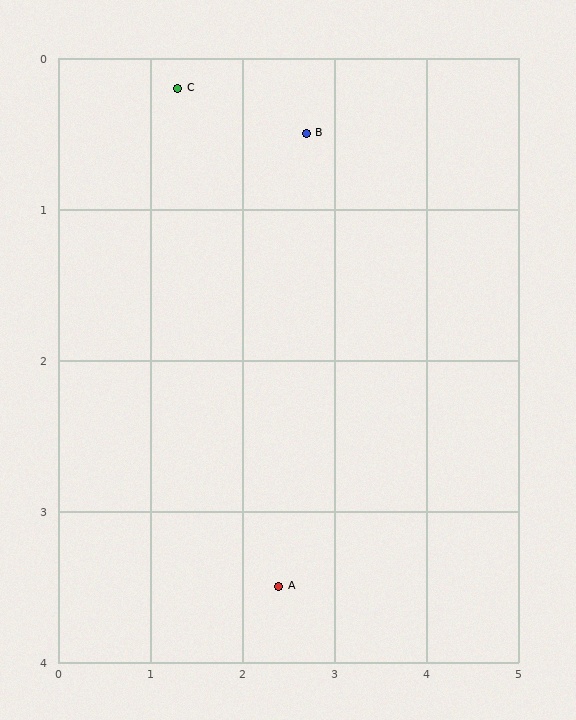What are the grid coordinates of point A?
Point A is at approximately (2.4, 3.5).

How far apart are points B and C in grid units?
Points B and C are about 1.4 grid units apart.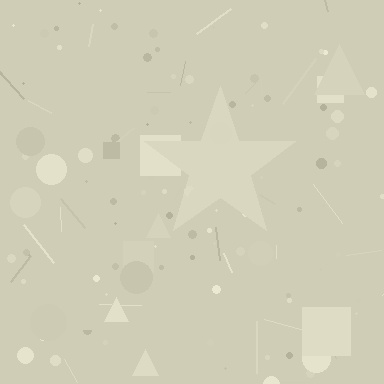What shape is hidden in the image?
A star is hidden in the image.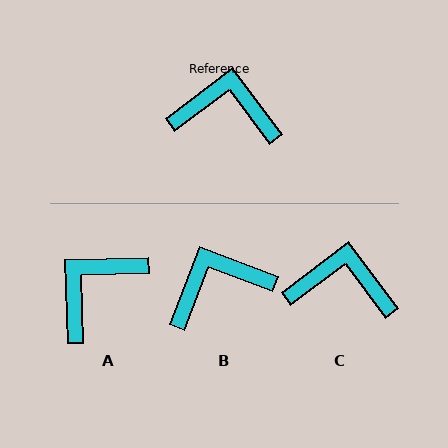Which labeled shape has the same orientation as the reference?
C.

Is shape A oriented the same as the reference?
No, it is off by about 55 degrees.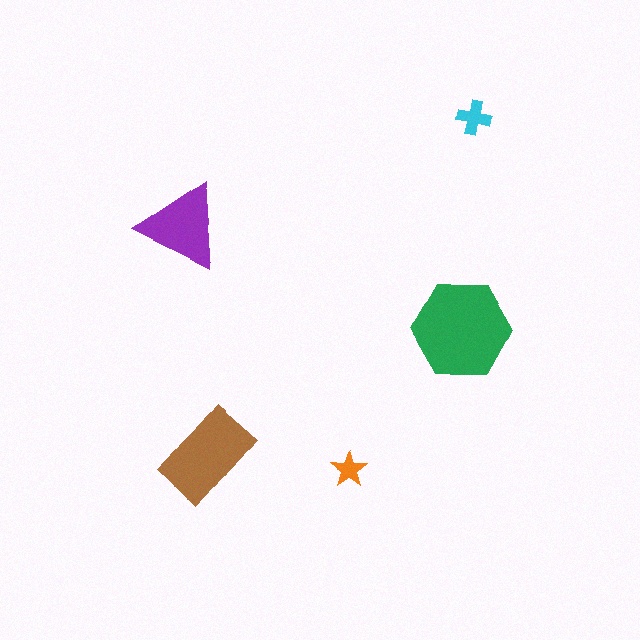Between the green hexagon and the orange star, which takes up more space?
The green hexagon.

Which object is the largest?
The green hexagon.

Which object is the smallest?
The orange star.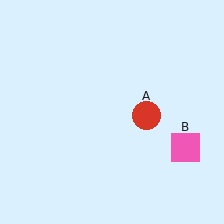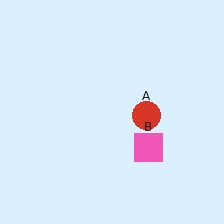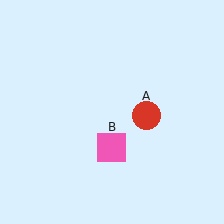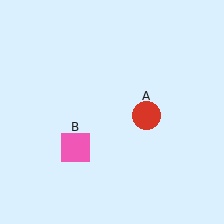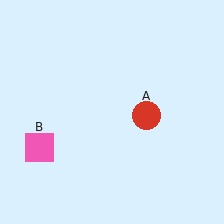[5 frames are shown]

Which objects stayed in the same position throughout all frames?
Red circle (object A) remained stationary.